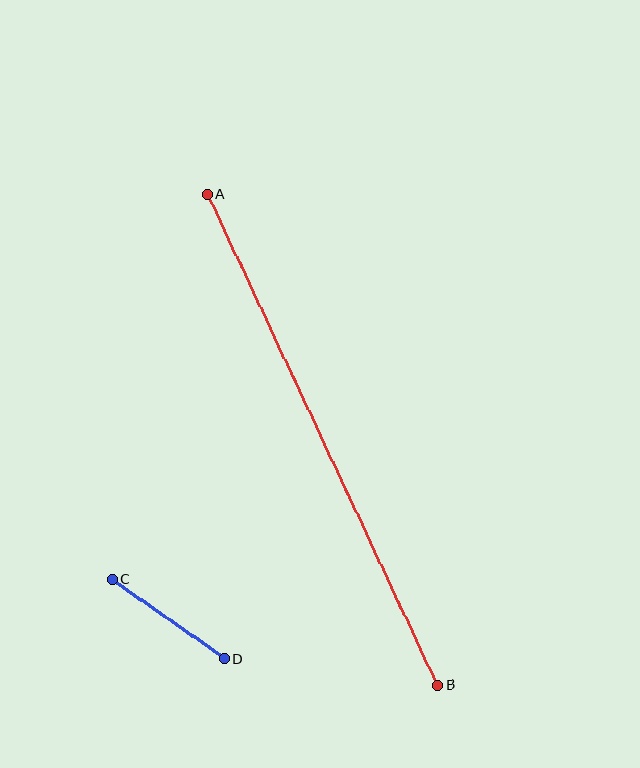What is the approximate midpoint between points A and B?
The midpoint is at approximately (322, 440) pixels.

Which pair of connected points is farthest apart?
Points A and B are farthest apart.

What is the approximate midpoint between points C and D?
The midpoint is at approximately (168, 619) pixels.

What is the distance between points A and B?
The distance is approximately 542 pixels.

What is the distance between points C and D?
The distance is approximately 137 pixels.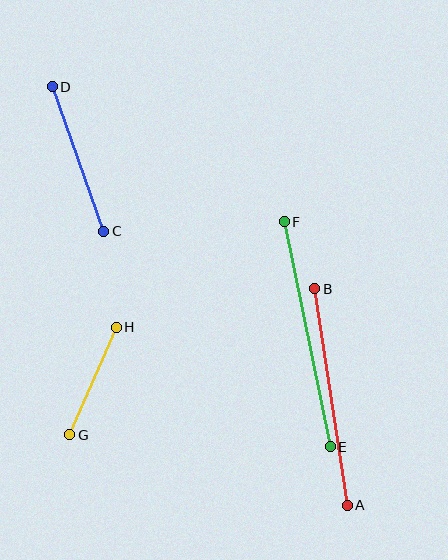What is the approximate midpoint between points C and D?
The midpoint is at approximately (78, 159) pixels.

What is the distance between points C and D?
The distance is approximately 153 pixels.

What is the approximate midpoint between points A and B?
The midpoint is at approximately (331, 397) pixels.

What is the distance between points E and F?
The distance is approximately 230 pixels.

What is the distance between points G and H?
The distance is approximately 117 pixels.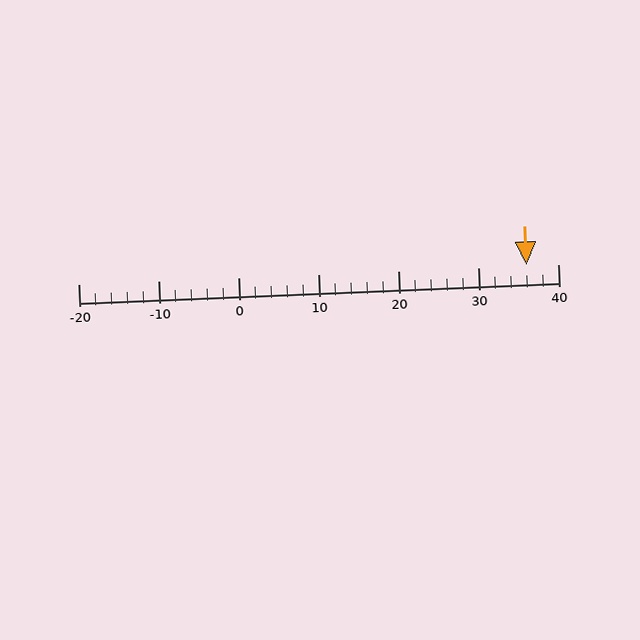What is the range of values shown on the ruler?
The ruler shows values from -20 to 40.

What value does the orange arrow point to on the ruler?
The orange arrow points to approximately 36.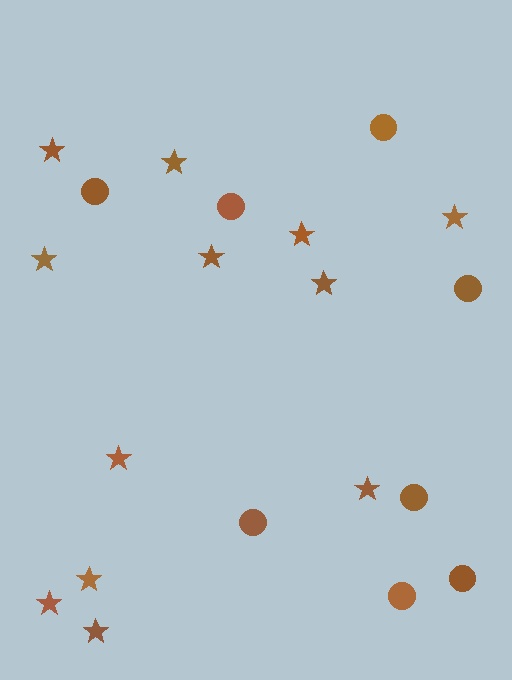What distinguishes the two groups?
There are 2 groups: one group of circles (8) and one group of stars (12).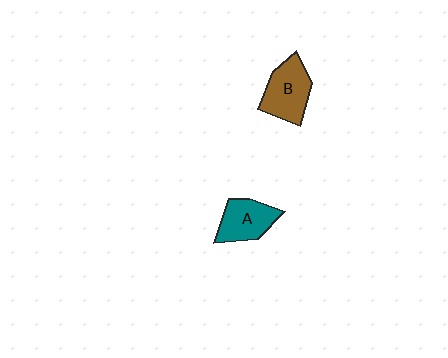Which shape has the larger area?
Shape B (brown).